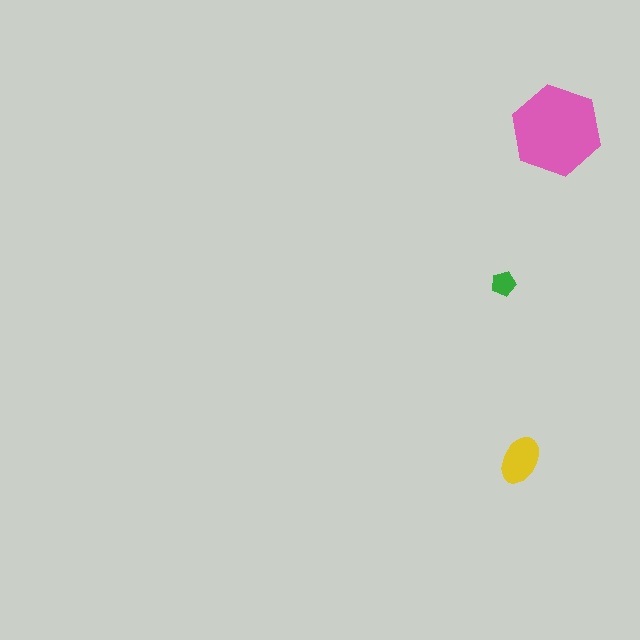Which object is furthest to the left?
The green pentagon is leftmost.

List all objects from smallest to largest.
The green pentagon, the yellow ellipse, the pink hexagon.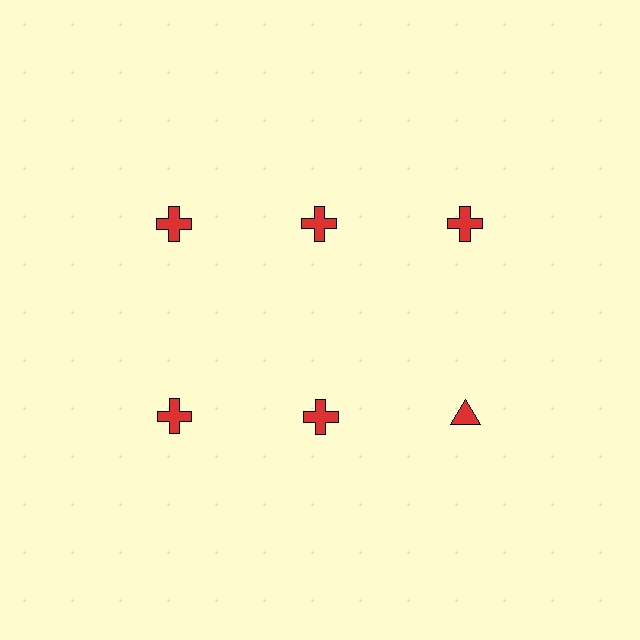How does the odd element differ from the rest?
It has a different shape: triangle instead of cross.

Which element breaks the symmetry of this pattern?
The red triangle in the second row, center column breaks the symmetry. All other shapes are red crosses.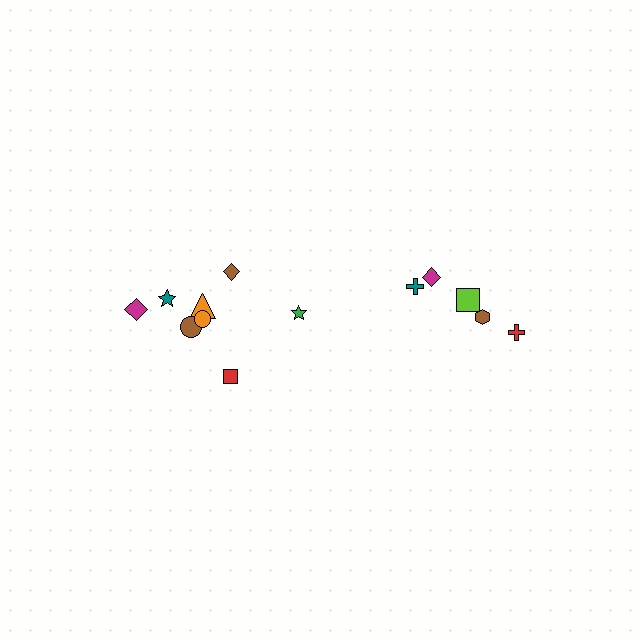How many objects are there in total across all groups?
There are 13 objects.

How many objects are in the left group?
There are 8 objects.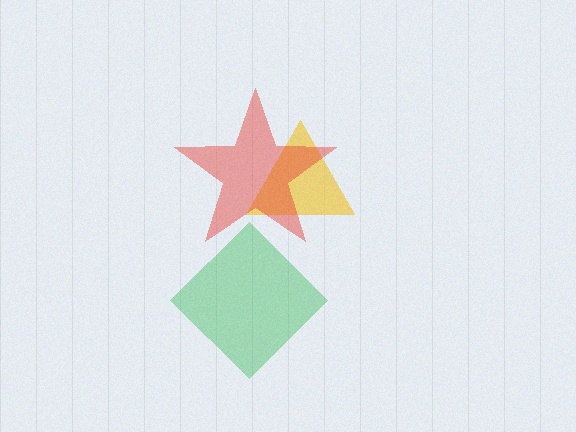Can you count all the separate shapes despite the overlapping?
Yes, there are 3 separate shapes.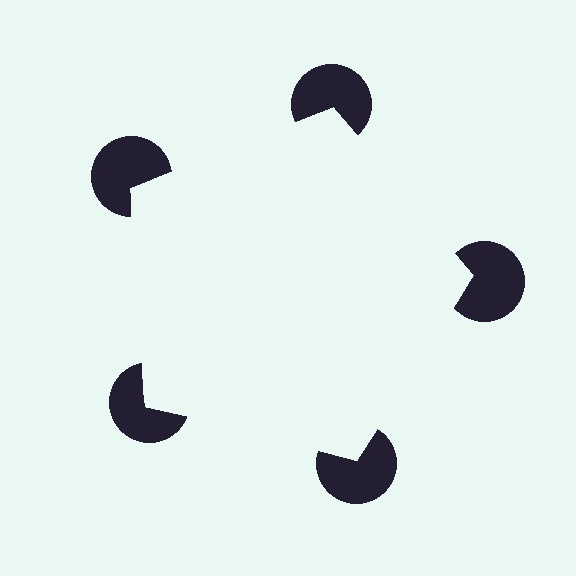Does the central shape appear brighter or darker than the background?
It typically appears slightly brighter than the background, even though no actual brightness change is drawn.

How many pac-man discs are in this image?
There are 5 — one at each vertex of the illusory pentagon.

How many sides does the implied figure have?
5 sides.